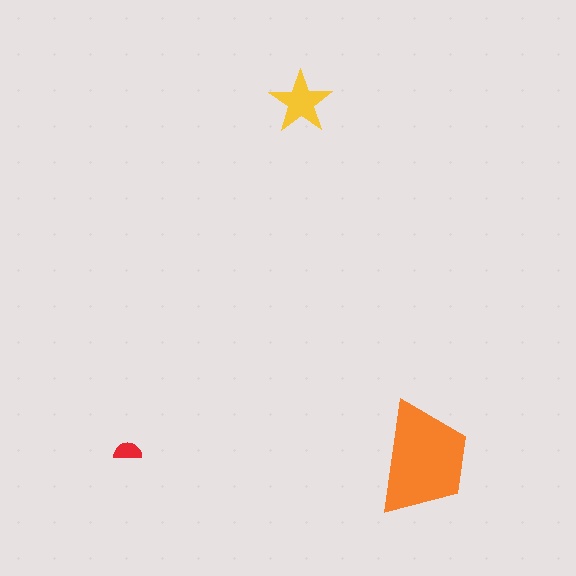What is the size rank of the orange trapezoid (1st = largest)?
1st.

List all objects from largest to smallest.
The orange trapezoid, the yellow star, the red semicircle.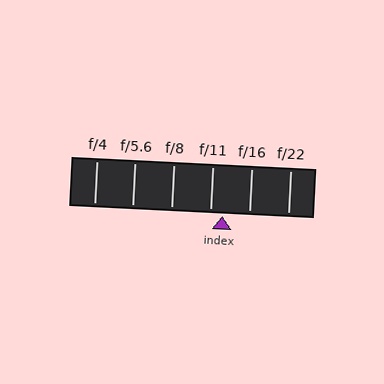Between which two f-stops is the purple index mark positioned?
The index mark is between f/11 and f/16.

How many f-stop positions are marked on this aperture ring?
There are 6 f-stop positions marked.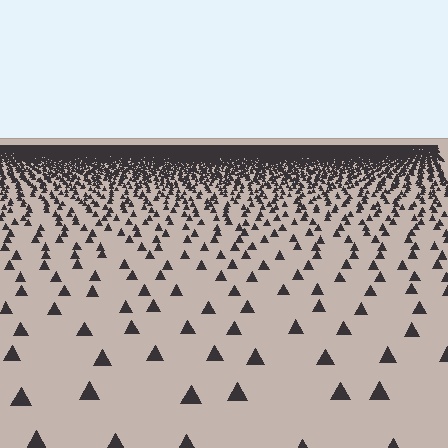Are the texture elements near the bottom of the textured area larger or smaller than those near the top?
Larger. Near the bottom, elements are closer to the viewer and appear at a bigger on-screen size.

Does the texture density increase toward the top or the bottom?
Density increases toward the top.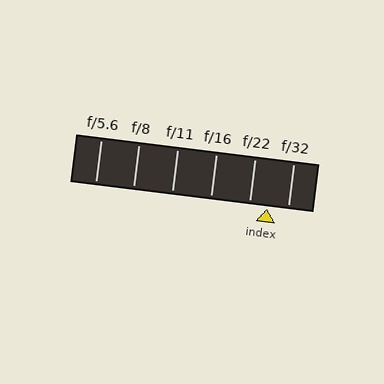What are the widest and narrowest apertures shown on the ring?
The widest aperture shown is f/5.6 and the narrowest is f/32.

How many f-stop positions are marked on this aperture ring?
There are 6 f-stop positions marked.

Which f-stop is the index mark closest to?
The index mark is closest to f/22.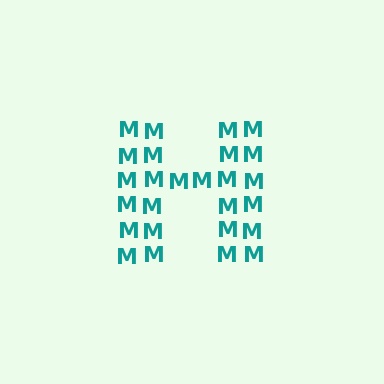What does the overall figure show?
The overall figure shows the letter H.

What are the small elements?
The small elements are letter M's.